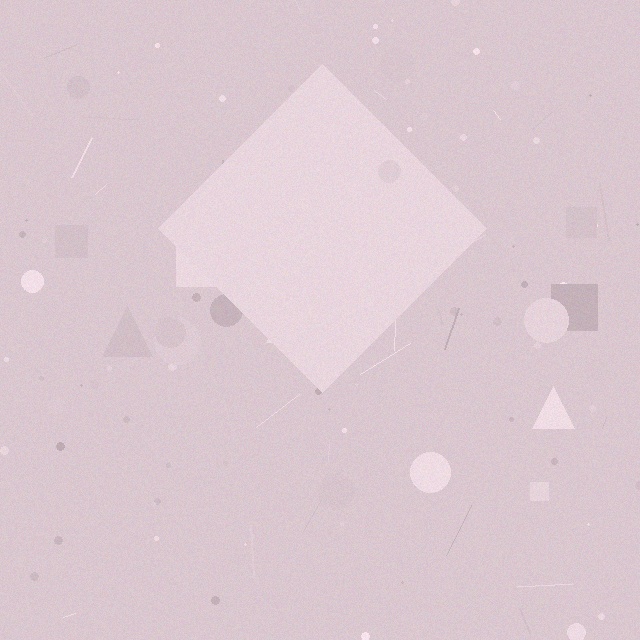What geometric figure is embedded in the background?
A diamond is embedded in the background.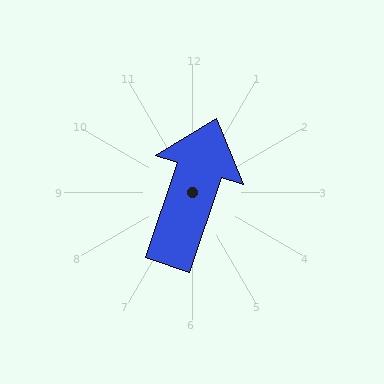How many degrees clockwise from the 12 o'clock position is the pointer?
Approximately 18 degrees.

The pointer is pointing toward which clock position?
Roughly 1 o'clock.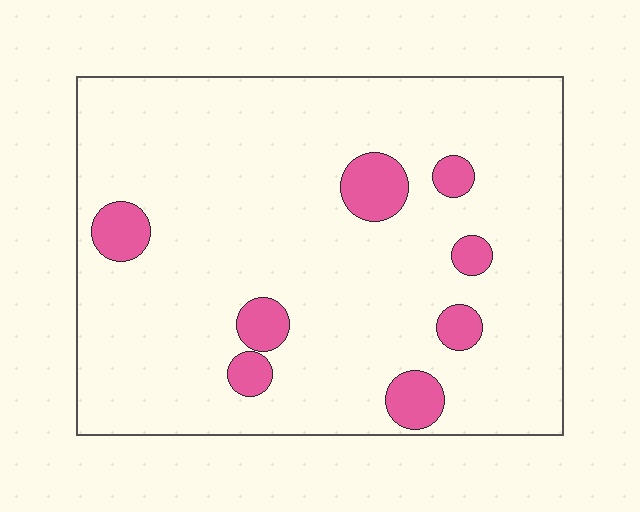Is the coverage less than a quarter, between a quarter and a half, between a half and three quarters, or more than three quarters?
Less than a quarter.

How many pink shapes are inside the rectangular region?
8.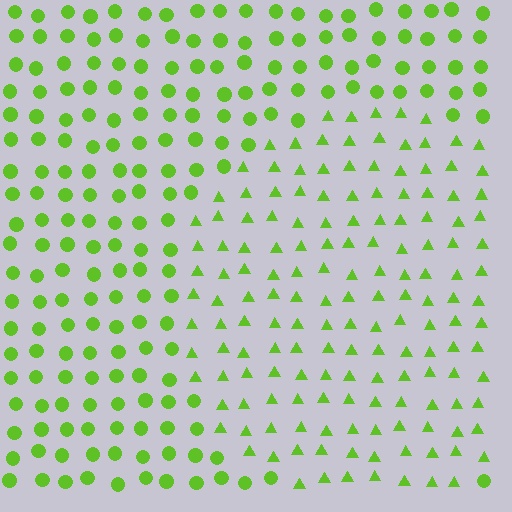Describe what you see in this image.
The image is filled with small lime elements arranged in a uniform grid. A circle-shaped region contains triangles, while the surrounding area contains circles. The boundary is defined purely by the change in element shape.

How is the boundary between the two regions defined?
The boundary is defined by a change in element shape: triangles inside vs. circles outside. All elements share the same color and spacing.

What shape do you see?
I see a circle.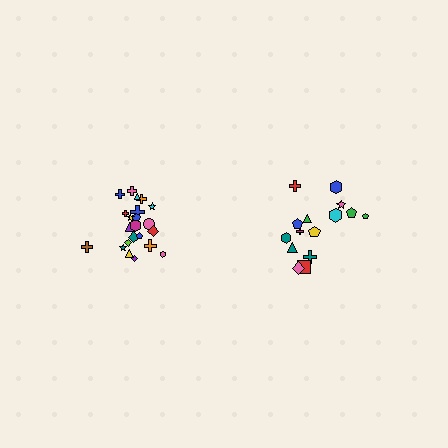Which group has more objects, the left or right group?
The left group.